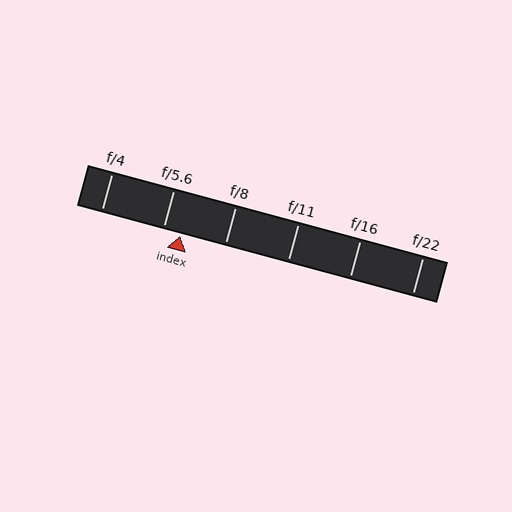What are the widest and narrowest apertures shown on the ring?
The widest aperture shown is f/4 and the narrowest is f/22.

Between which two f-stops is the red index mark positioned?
The index mark is between f/5.6 and f/8.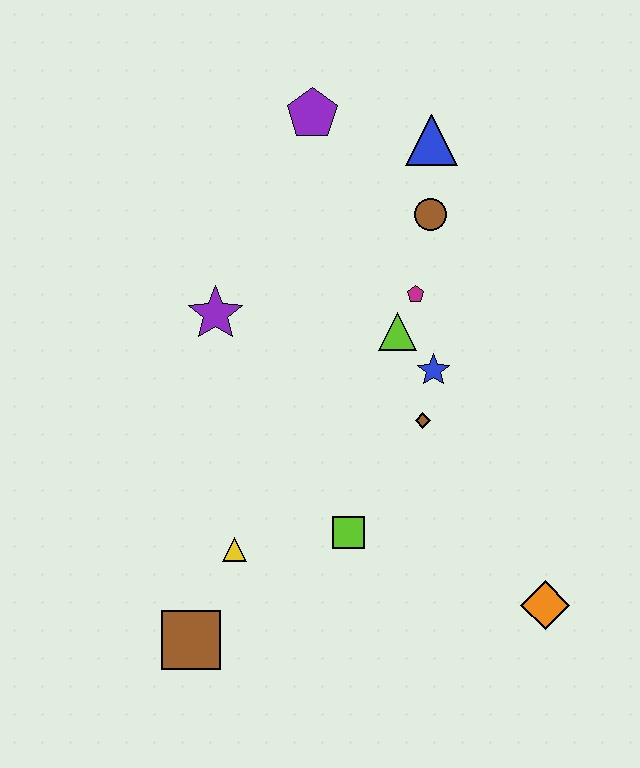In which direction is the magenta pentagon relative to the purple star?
The magenta pentagon is to the right of the purple star.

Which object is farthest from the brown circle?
The brown square is farthest from the brown circle.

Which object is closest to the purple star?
The lime triangle is closest to the purple star.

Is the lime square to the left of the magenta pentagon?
Yes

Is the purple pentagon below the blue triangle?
No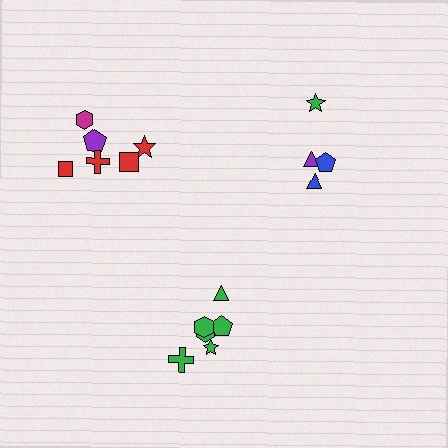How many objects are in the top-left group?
There are 6 objects.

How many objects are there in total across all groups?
There are 16 objects.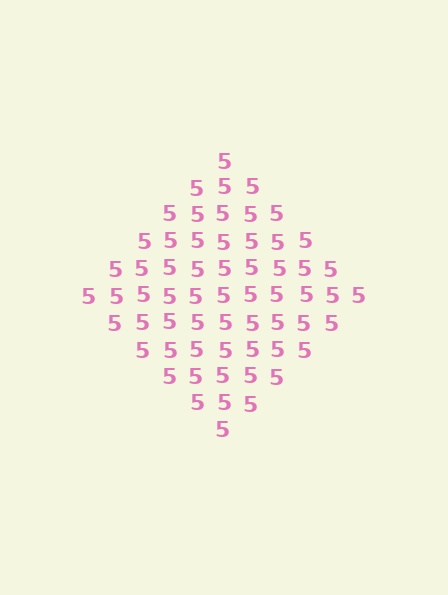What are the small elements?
The small elements are digit 5's.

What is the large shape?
The large shape is a diamond.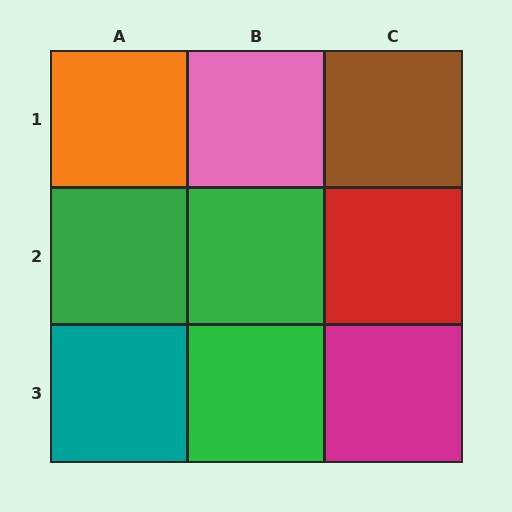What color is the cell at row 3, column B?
Green.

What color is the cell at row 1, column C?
Brown.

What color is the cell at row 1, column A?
Orange.